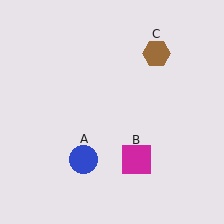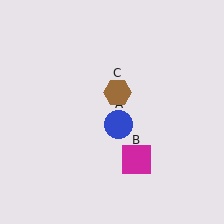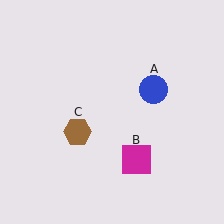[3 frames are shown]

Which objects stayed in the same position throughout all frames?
Magenta square (object B) remained stationary.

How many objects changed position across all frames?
2 objects changed position: blue circle (object A), brown hexagon (object C).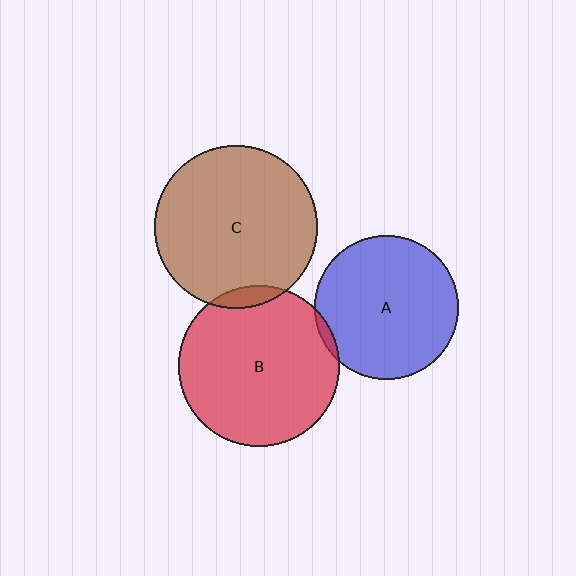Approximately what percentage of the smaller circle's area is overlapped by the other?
Approximately 5%.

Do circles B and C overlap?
Yes.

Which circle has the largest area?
Circle C (brown).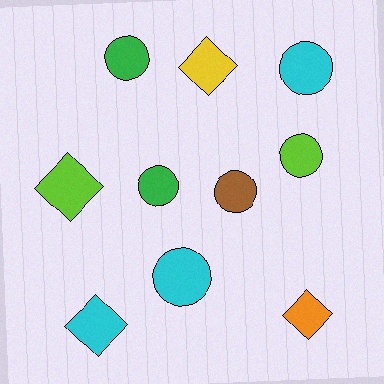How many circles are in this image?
There are 6 circles.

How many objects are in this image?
There are 10 objects.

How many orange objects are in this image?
There is 1 orange object.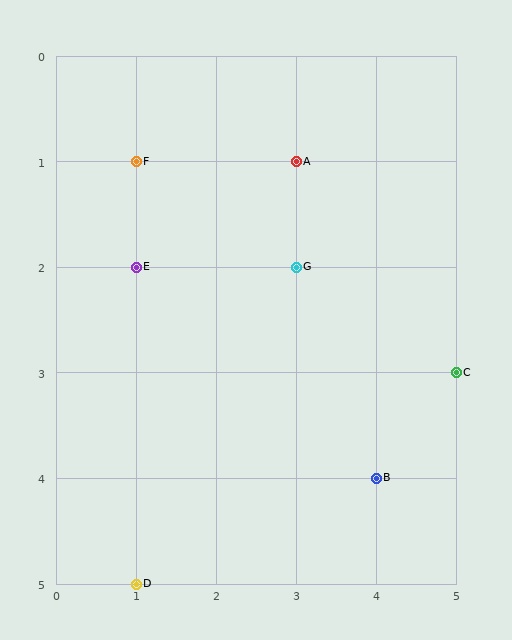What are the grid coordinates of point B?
Point B is at grid coordinates (4, 4).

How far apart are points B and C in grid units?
Points B and C are 1 column and 1 row apart (about 1.4 grid units diagonally).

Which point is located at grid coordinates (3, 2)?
Point G is at (3, 2).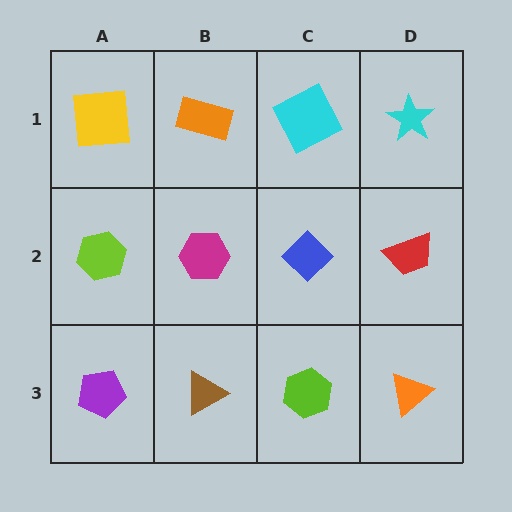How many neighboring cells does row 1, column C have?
3.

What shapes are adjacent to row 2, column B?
An orange rectangle (row 1, column B), a brown triangle (row 3, column B), a lime hexagon (row 2, column A), a blue diamond (row 2, column C).